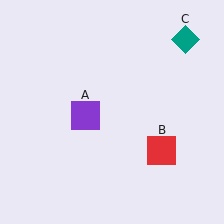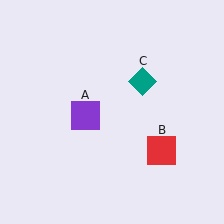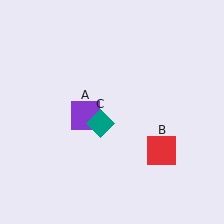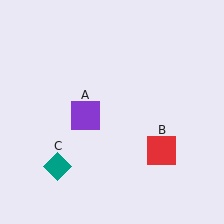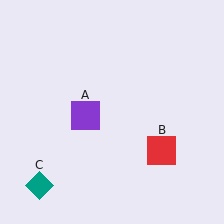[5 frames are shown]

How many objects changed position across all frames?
1 object changed position: teal diamond (object C).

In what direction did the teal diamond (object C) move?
The teal diamond (object C) moved down and to the left.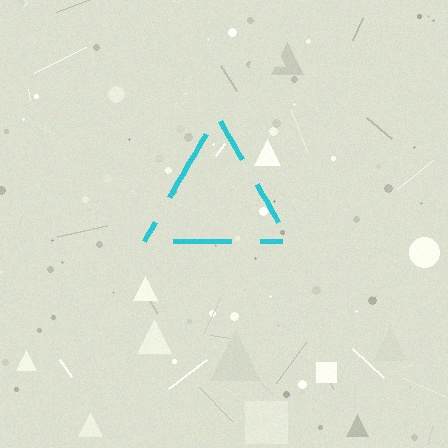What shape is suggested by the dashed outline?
The dashed outline suggests a triangle.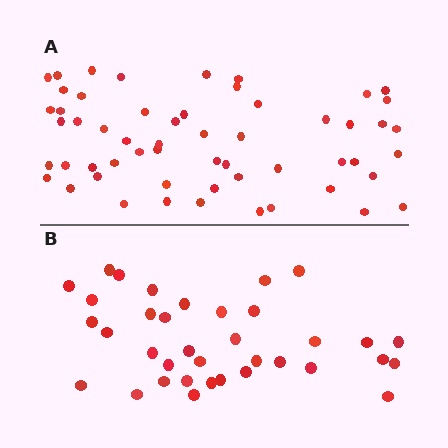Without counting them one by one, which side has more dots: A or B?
Region A (the top region) has more dots.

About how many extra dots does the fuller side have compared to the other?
Region A has approximately 20 more dots than region B.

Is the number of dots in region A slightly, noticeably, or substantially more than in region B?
Region A has substantially more. The ratio is roughly 1.6 to 1.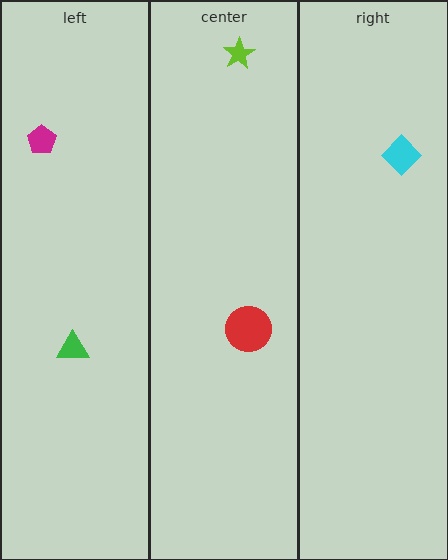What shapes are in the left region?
The magenta pentagon, the green triangle.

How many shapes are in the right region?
1.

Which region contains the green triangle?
The left region.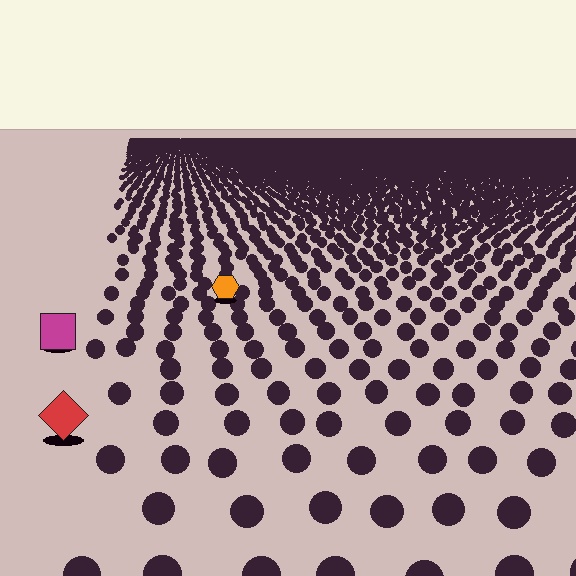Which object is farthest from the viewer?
The orange hexagon is farthest from the viewer. It appears smaller and the ground texture around it is denser.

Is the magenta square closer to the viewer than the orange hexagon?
Yes. The magenta square is closer — you can tell from the texture gradient: the ground texture is coarser near it.